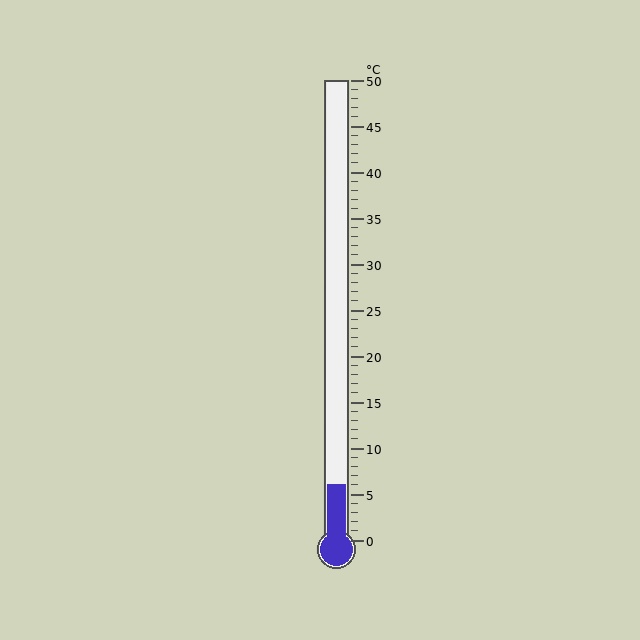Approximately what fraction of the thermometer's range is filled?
The thermometer is filled to approximately 10% of its range.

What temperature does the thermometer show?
The thermometer shows approximately 6°C.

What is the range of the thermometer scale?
The thermometer scale ranges from 0°C to 50°C.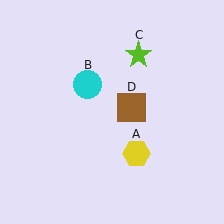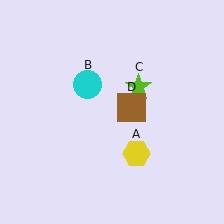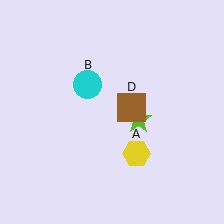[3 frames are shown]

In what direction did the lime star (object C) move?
The lime star (object C) moved down.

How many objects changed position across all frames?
1 object changed position: lime star (object C).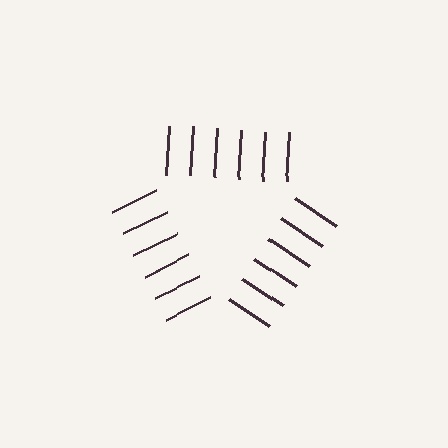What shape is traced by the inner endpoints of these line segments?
An illusory triangle — the line segments terminate on its edges but no continuous stroke is drawn.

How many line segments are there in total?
18 — 6 along each of the 3 edges.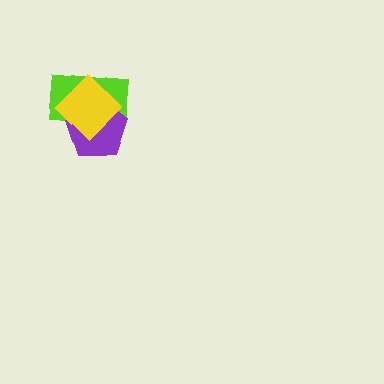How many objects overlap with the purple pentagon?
2 objects overlap with the purple pentagon.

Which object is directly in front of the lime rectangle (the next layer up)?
The purple pentagon is directly in front of the lime rectangle.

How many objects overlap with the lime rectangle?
2 objects overlap with the lime rectangle.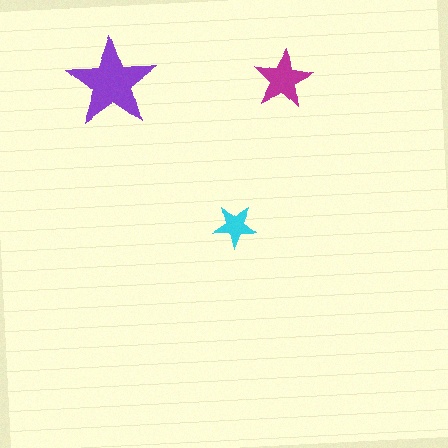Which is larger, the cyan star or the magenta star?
The magenta one.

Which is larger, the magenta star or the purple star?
The purple one.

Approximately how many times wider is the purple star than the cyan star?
About 2 times wider.